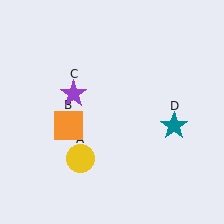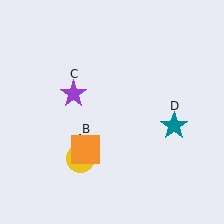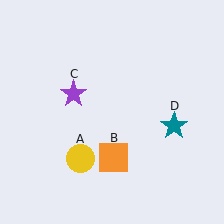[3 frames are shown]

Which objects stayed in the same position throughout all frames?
Yellow circle (object A) and purple star (object C) and teal star (object D) remained stationary.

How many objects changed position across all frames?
1 object changed position: orange square (object B).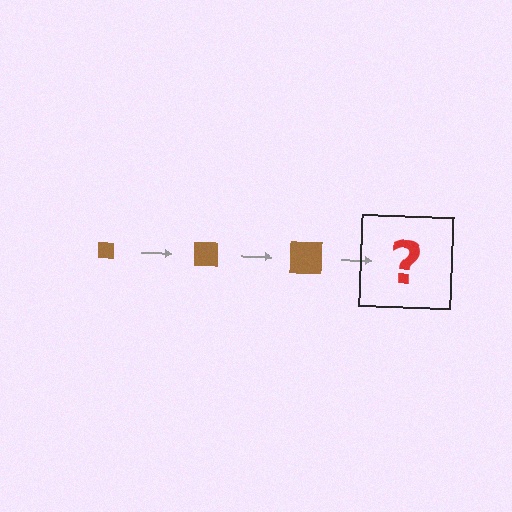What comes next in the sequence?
The next element should be a brown square, larger than the previous one.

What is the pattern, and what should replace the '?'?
The pattern is that the square gets progressively larger each step. The '?' should be a brown square, larger than the previous one.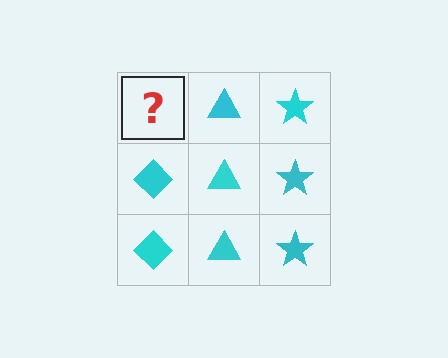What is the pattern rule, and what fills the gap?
The rule is that each column has a consistent shape. The gap should be filled with a cyan diamond.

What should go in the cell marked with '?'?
The missing cell should contain a cyan diamond.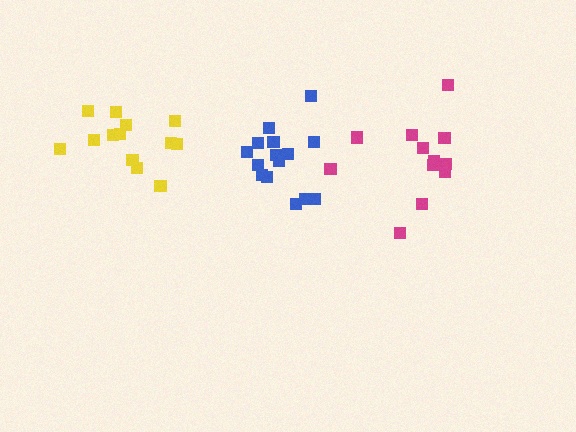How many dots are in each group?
Group 1: 13 dots, Group 2: 15 dots, Group 3: 13 dots (41 total).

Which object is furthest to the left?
The yellow cluster is leftmost.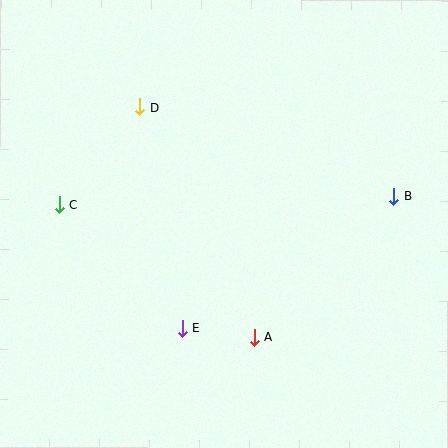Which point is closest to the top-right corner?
Point B is closest to the top-right corner.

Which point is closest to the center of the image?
Point E at (182, 328) is closest to the center.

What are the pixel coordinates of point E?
Point E is at (182, 328).